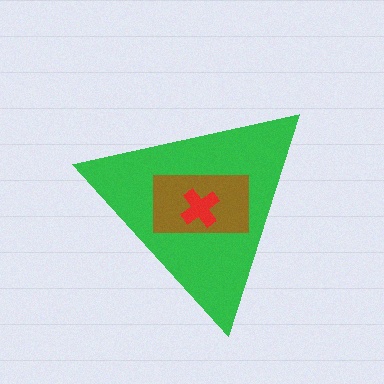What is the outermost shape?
The green triangle.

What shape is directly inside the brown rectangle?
The red cross.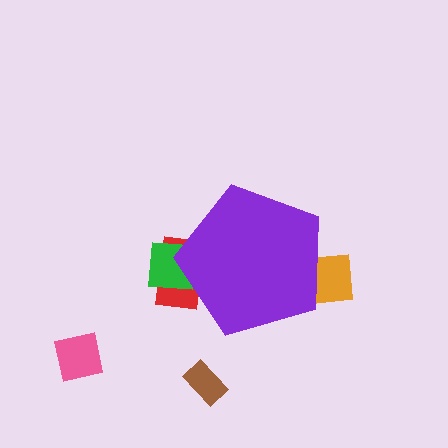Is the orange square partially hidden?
Yes, the orange square is partially hidden behind the purple pentagon.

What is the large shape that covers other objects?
A purple pentagon.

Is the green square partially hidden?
Yes, the green square is partially hidden behind the purple pentagon.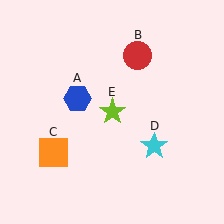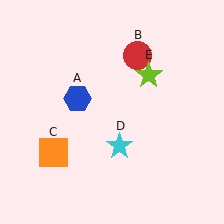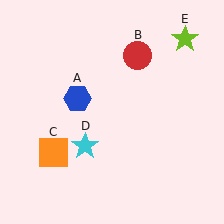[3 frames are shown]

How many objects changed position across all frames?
2 objects changed position: cyan star (object D), lime star (object E).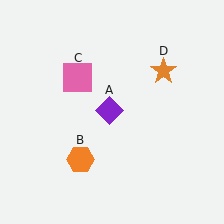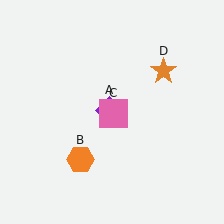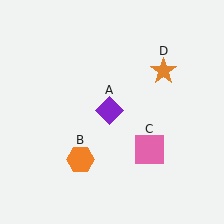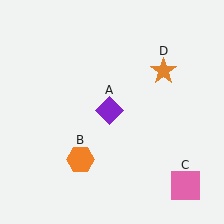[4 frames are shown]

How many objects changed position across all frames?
1 object changed position: pink square (object C).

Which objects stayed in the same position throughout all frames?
Purple diamond (object A) and orange hexagon (object B) and orange star (object D) remained stationary.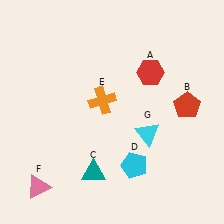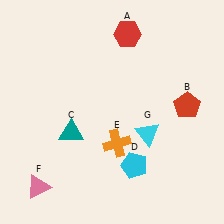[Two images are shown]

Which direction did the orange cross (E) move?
The orange cross (E) moved down.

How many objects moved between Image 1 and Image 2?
3 objects moved between the two images.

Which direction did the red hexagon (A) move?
The red hexagon (A) moved up.